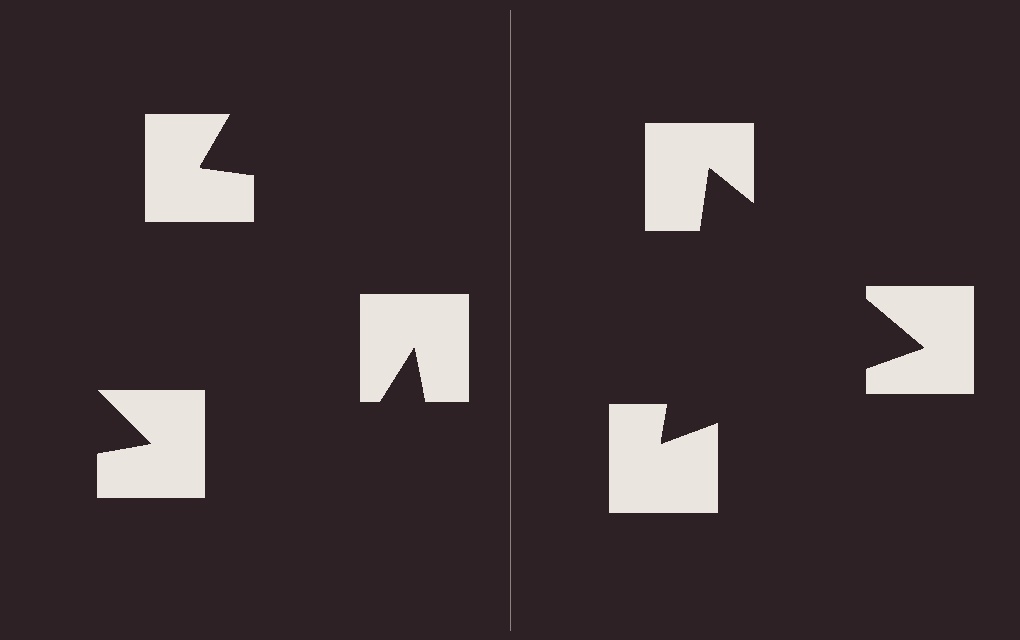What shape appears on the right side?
An illusory triangle.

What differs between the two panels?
The notched squares are positioned identically on both sides; only the wedge orientations differ. On the right they align to a triangle; on the left they are misaligned.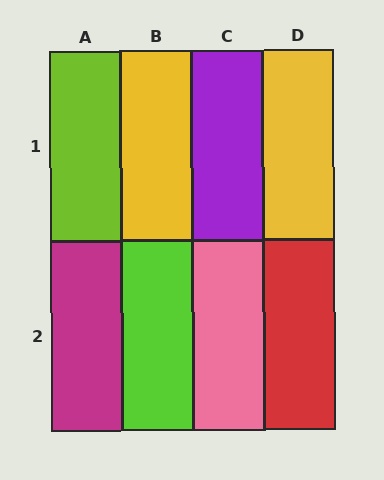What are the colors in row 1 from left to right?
Lime, yellow, purple, yellow.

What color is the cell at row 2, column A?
Magenta.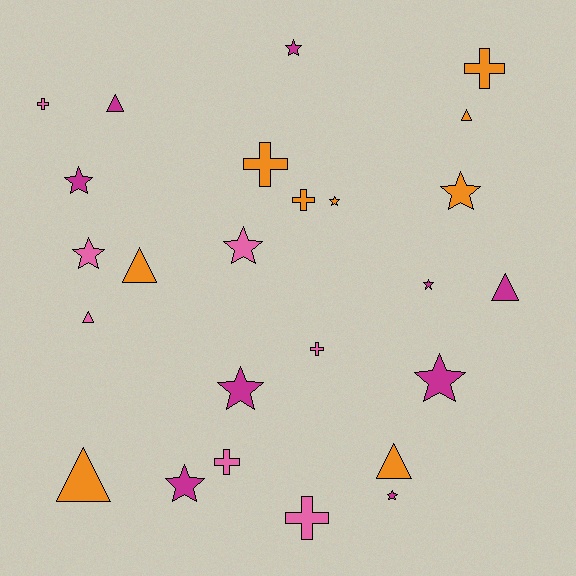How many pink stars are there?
There are 2 pink stars.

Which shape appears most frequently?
Star, with 11 objects.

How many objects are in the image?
There are 25 objects.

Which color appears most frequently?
Magenta, with 9 objects.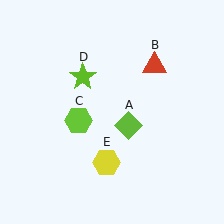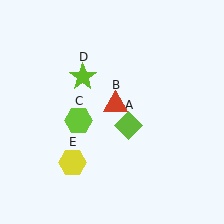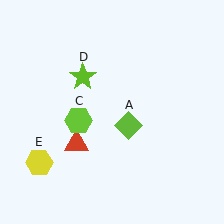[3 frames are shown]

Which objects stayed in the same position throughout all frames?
Lime diamond (object A) and lime hexagon (object C) and lime star (object D) remained stationary.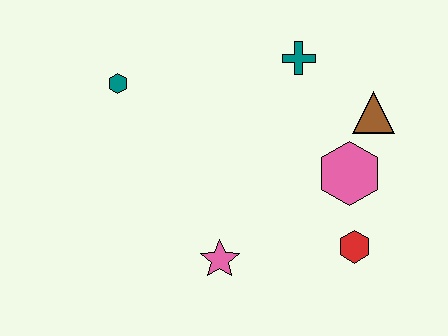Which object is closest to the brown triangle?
The pink hexagon is closest to the brown triangle.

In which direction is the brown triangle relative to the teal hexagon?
The brown triangle is to the right of the teal hexagon.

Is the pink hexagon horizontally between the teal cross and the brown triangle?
Yes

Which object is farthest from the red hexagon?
The teal hexagon is farthest from the red hexagon.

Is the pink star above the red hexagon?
No